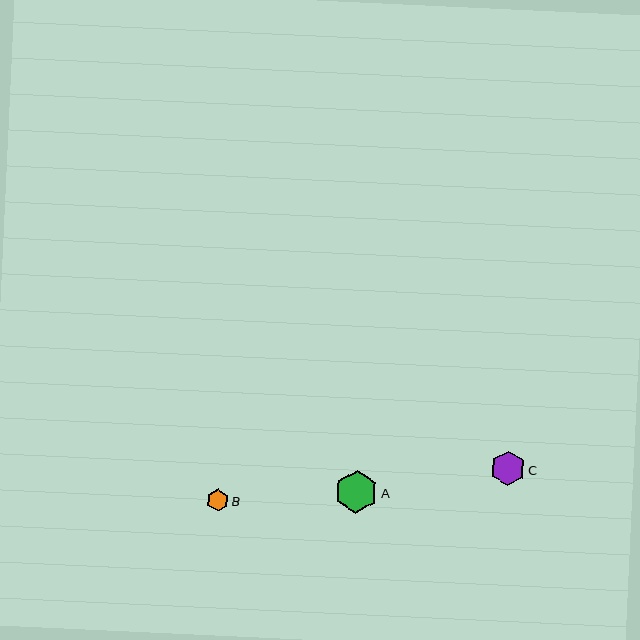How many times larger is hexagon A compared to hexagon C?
Hexagon A is approximately 1.2 times the size of hexagon C.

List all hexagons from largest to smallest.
From largest to smallest: A, C, B.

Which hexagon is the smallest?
Hexagon B is the smallest with a size of approximately 22 pixels.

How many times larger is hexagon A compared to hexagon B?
Hexagon A is approximately 2.0 times the size of hexagon B.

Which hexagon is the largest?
Hexagon A is the largest with a size of approximately 43 pixels.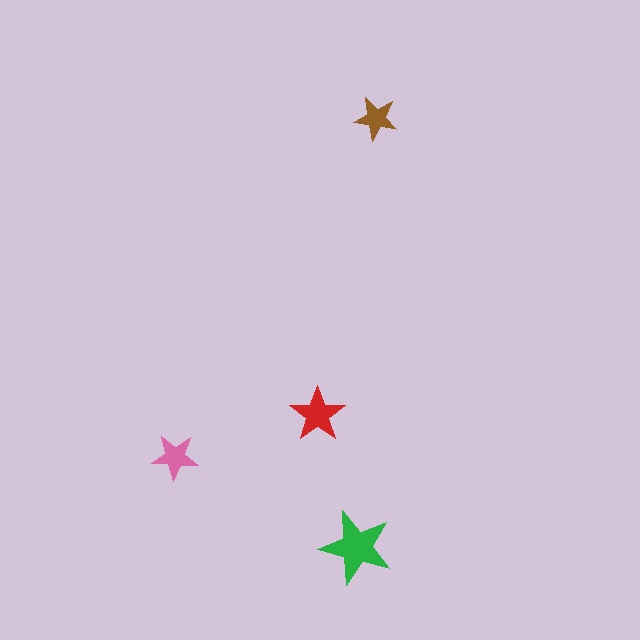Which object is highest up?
The brown star is topmost.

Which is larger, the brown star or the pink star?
The pink one.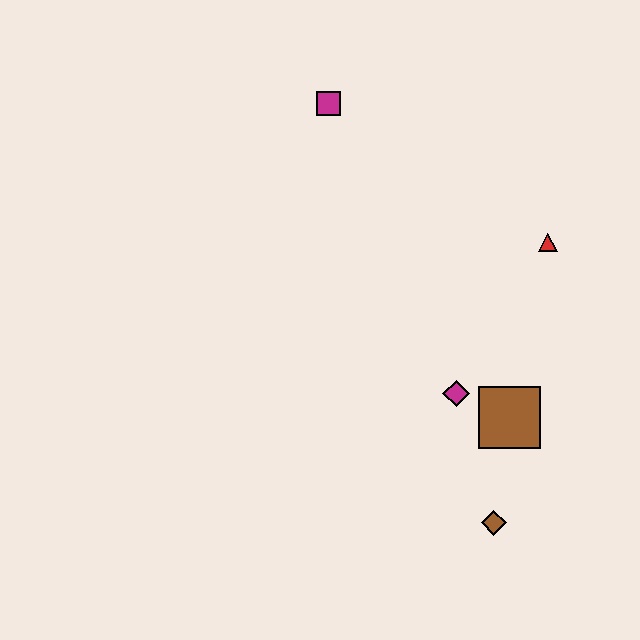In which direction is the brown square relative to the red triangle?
The brown square is below the red triangle.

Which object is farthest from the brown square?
The magenta square is farthest from the brown square.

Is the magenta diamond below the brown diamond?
No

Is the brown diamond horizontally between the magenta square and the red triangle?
Yes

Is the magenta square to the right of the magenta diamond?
No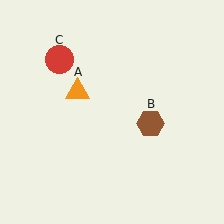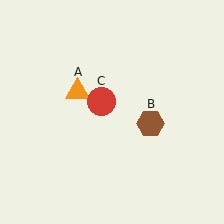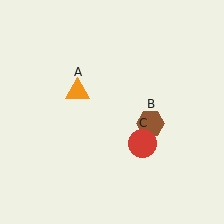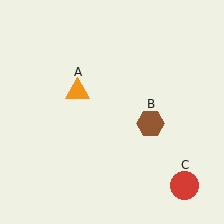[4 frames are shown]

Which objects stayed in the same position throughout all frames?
Orange triangle (object A) and brown hexagon (object B) remained stationary.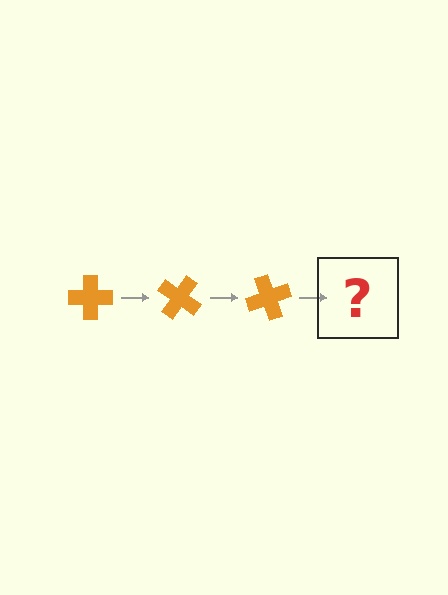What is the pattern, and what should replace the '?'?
The pattern is that the cross rotates 35 degrees each step. The '?' should be an orange cross rotated 105 degrees.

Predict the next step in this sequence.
The next step is an orange cross rotated 105 degrees.